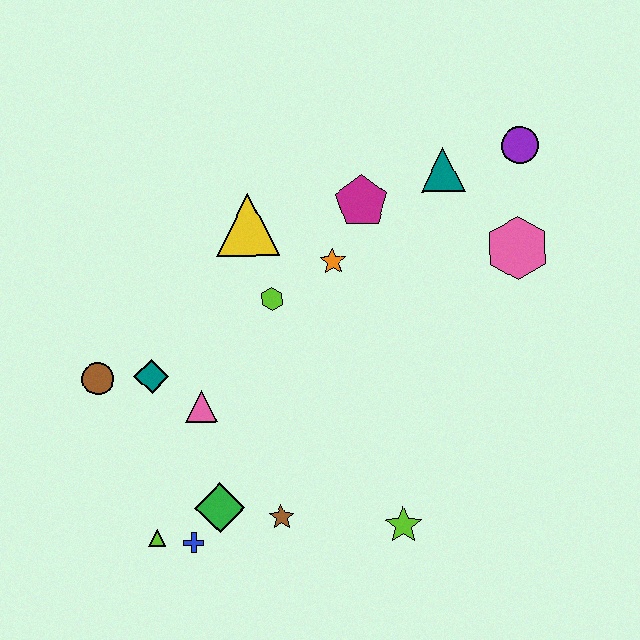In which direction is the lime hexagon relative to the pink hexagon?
The lime hexagon is to the left of the pink hexagon.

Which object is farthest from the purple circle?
The lime triangle is farthest from the purple circle.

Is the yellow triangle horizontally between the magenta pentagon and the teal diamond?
Yes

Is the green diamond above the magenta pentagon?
No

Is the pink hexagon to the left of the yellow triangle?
No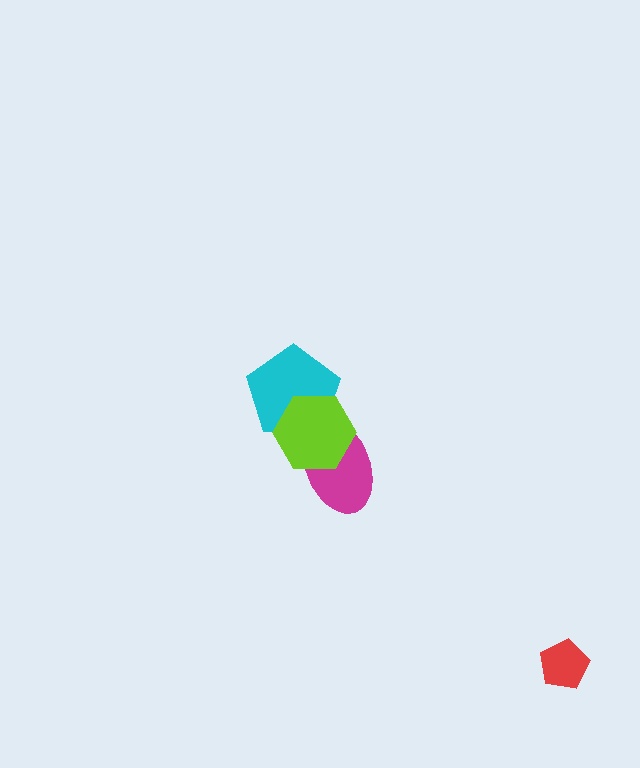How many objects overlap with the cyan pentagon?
2 objects overlap with the cyan pentagon.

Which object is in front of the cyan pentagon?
The lime hexagon is in front of the cyan pentagon.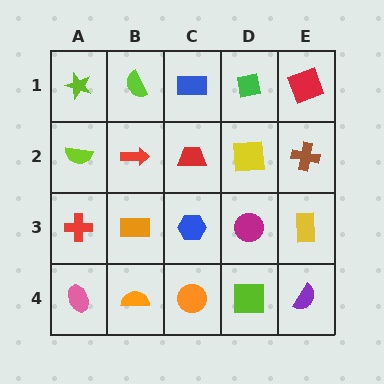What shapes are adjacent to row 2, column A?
A lime star (row 1, column A), a red cross (row 3, column A), a red arrow (row 2, column B).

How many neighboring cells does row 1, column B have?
3.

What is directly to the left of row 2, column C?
A red arrow.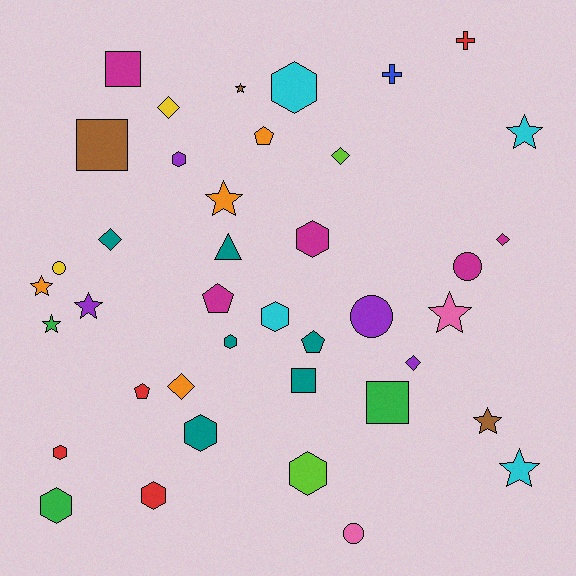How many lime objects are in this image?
There are 2 lime objects.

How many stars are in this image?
There are 9 stars.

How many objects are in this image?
There are 40 objects.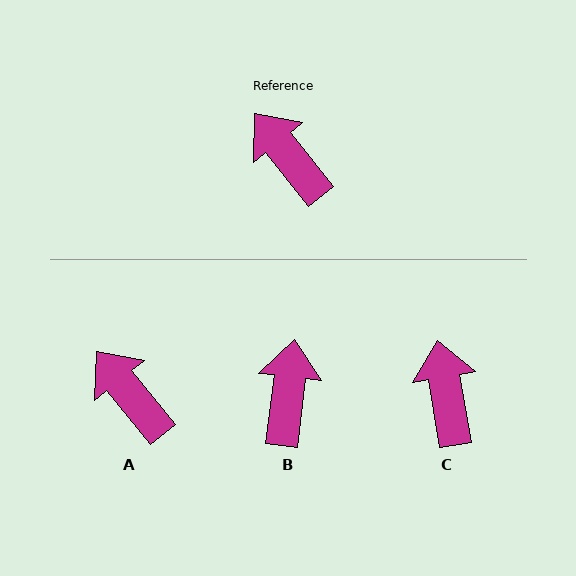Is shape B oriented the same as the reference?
No, it is off by about 46 degrees.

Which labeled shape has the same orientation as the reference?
A.